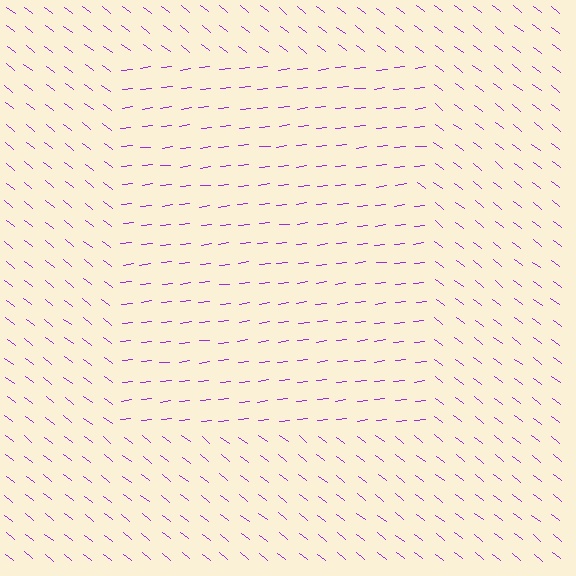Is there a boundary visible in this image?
Yes, there is a texture boundary formed by a change in line orientation.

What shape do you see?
I see a rectangle.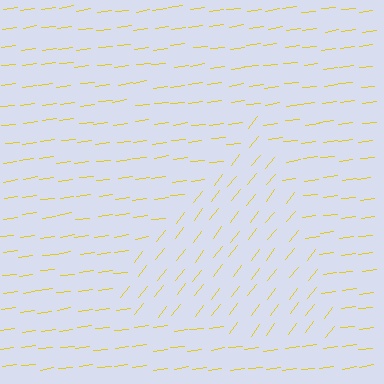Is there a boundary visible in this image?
Yes, there is a texture boundary formed by a change in line orientation.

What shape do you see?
I see a triangle.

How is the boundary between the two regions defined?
The boundary is defined purely by a change in line orientation (approximately 45 degrees difference). All lines are the same color and thickness.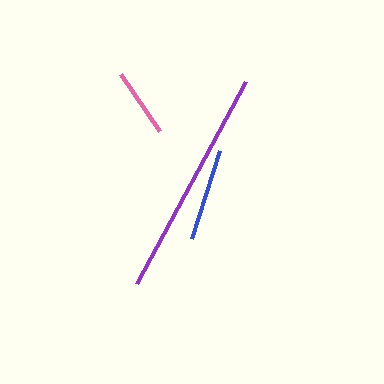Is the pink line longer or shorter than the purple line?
The purple line is longer than the pink line.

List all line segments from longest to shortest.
From longest to shortest: purple, blue, pink.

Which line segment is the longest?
The purple line is the longest at approximately 229 pixels.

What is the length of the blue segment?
The blue segment is approximately 92 pixels long.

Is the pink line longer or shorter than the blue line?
The blue line is longer than the pink line.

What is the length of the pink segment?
The pink segment is approximately 69 pixels long.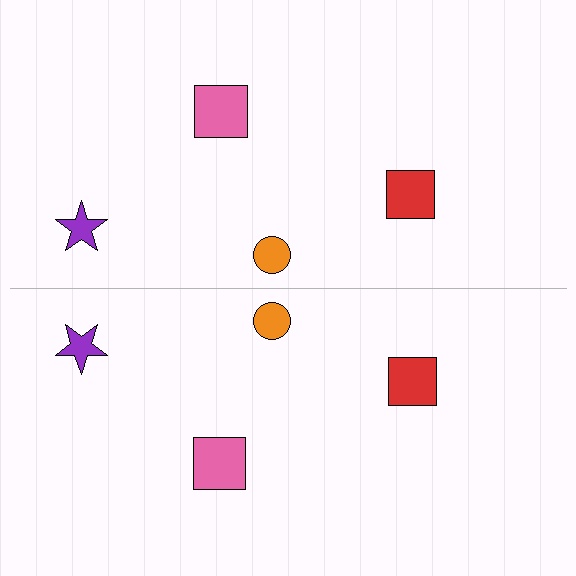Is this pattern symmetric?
Yes, this pattern has bilateral (reflection) symmetry.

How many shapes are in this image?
There are 8 shapes in this image.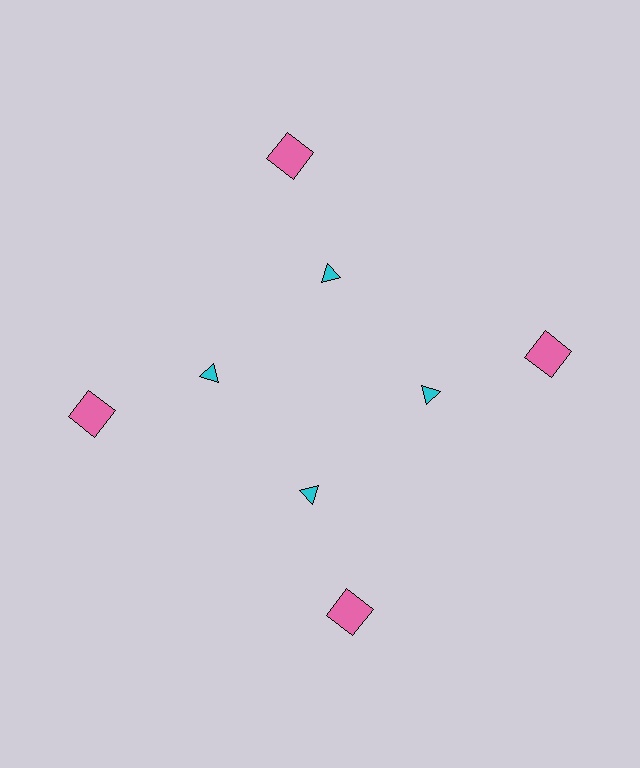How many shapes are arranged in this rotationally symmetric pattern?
There are 8 shapes, arranged in 4 groups of 2.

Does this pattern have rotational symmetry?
Yes, this pattern has 4-fold rotational symmetry. It looks the same after rotating 90 degrees around the center.